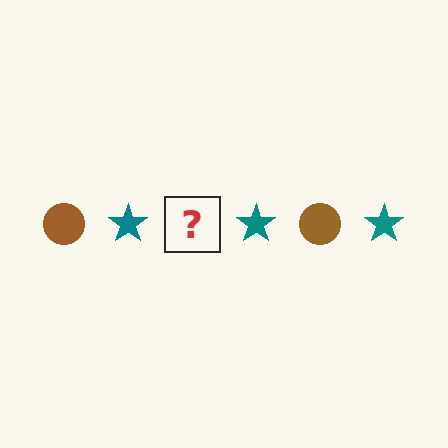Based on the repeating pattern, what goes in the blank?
The blank should be a brown circle.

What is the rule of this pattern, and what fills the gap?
The rule is that the pattern alternates between brown circle and teal star. The gap should be filled with a brown circle.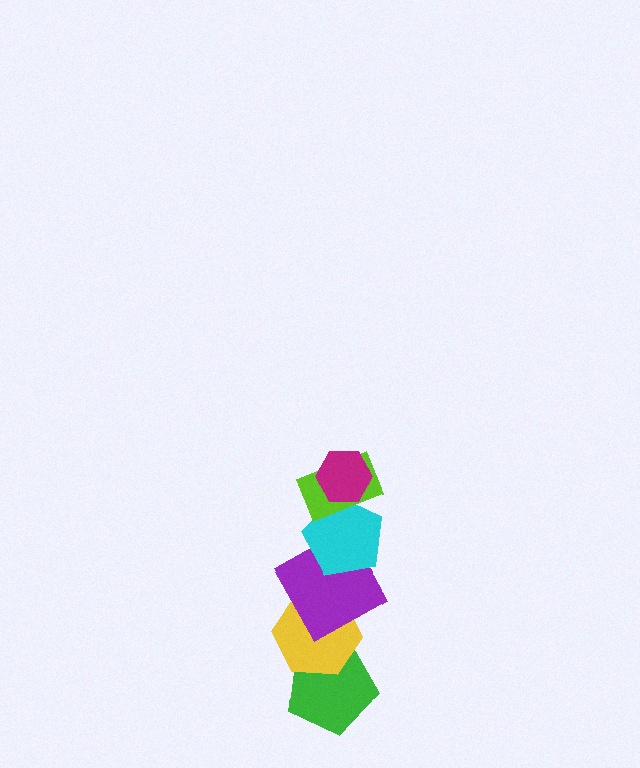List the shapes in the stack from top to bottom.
From top to bottom: the magenta hexagon, the lime rectangle, the cyan pentagon, the purple square, the yellow hexagon, the green pentagon.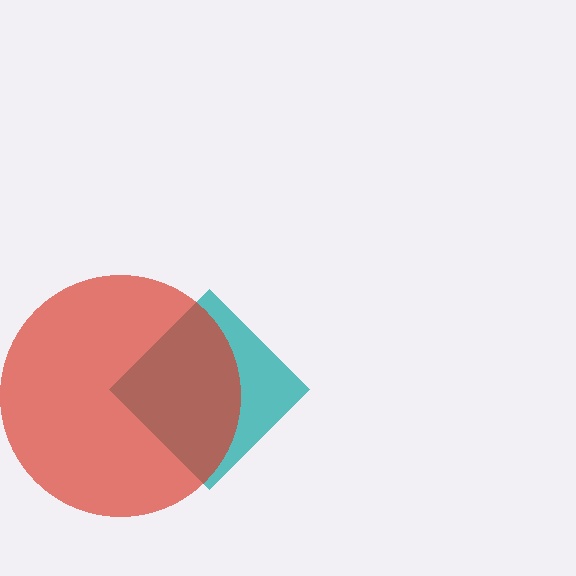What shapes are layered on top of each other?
The layered shapes are: a teal diamond, a red circle.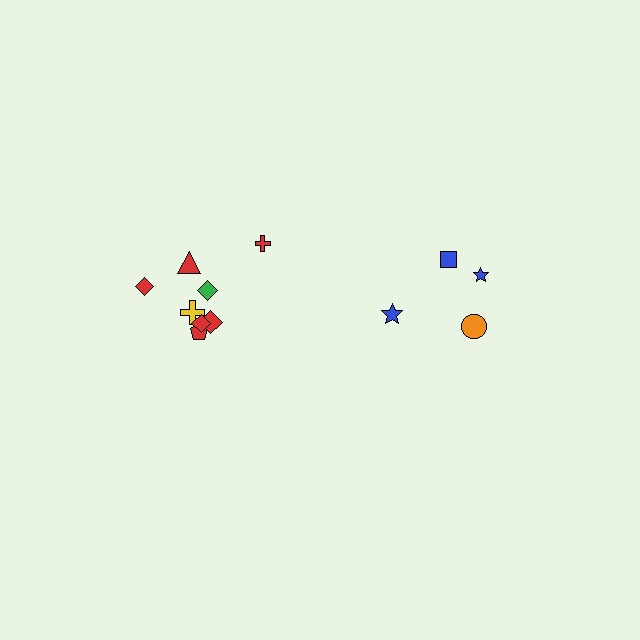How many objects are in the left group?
There are 8 objects.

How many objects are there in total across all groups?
There are 12 objects.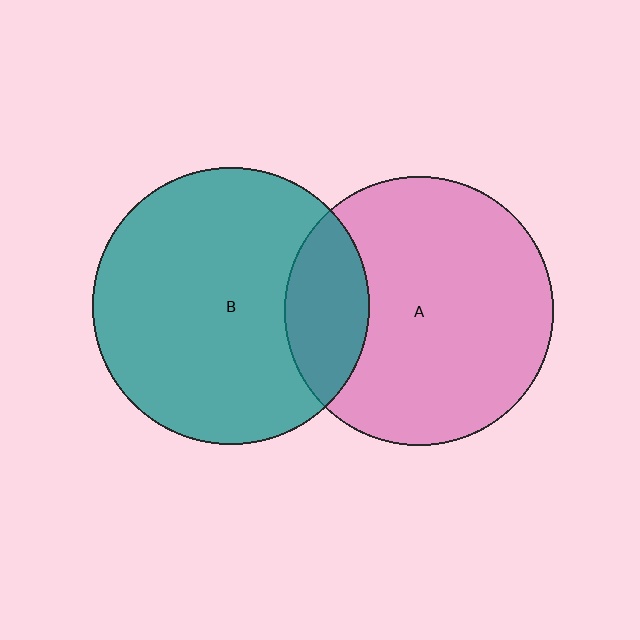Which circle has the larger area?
Circle B (teal).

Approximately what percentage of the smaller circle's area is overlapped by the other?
Approximately 20%.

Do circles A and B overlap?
Yes.